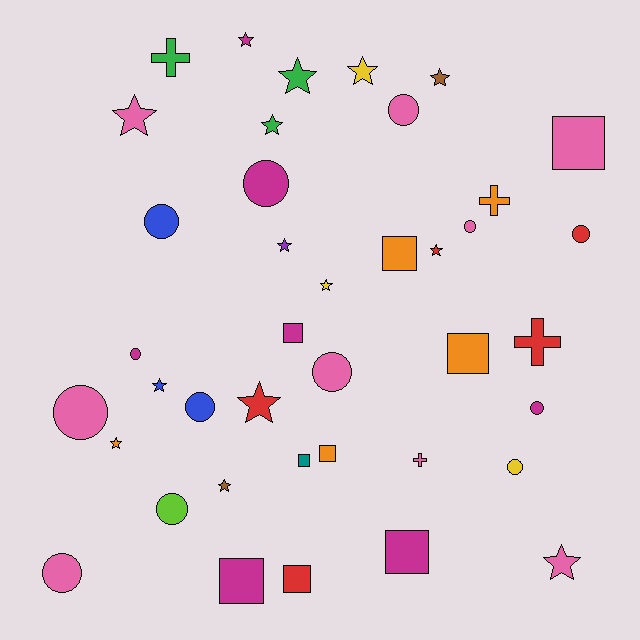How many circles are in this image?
There are 13 circles.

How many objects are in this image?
There are 40 objects.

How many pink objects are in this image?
There are 9 pink objects.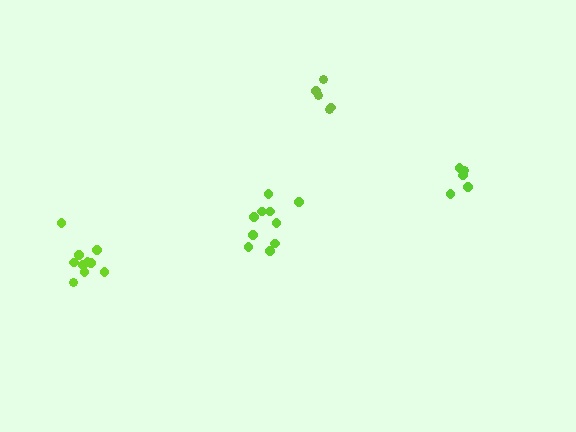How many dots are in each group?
Group 1: 10 dots, Group 2: 5 dots, Group 3: 11 dots, Group 4: 5 dots (31 total).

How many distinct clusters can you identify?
There are 4 distinct clusters.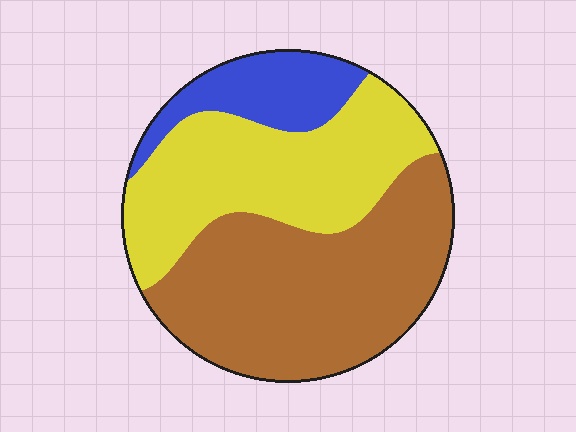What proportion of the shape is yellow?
Yellow takes up about three eighths (3/8) of the shape.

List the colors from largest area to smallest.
From largest to smallest: brown, yellow, blue.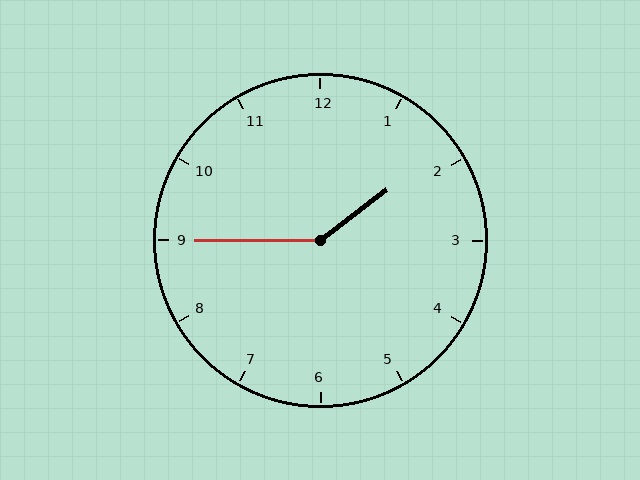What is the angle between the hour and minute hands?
Approximately 142 degrees.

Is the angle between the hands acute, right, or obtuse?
It is obtuse.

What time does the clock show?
1:45.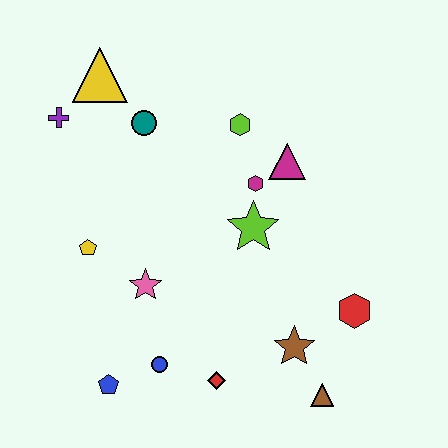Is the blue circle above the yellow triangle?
No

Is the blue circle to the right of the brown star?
No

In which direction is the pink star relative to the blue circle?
The pink star is above the blue circle.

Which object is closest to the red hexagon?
The brown star is closest to the red hexagon.